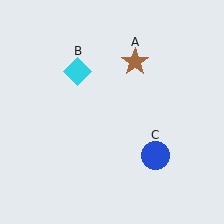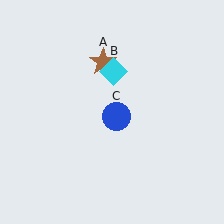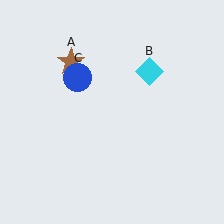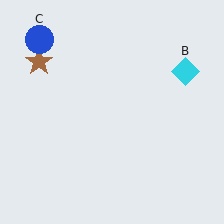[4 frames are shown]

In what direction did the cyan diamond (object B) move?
The cyan diamond (object B) moved right.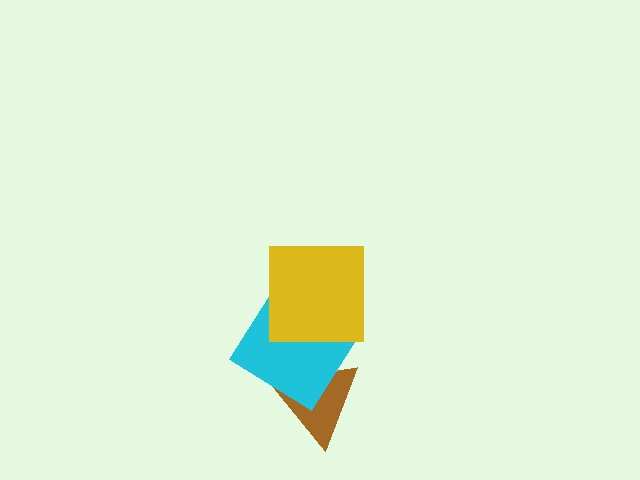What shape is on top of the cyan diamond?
The yellow square is on top of the cyan diamond.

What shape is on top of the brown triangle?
The cyan diamond is on top of the brown triangle.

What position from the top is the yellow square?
The yellow square is 1st from the top.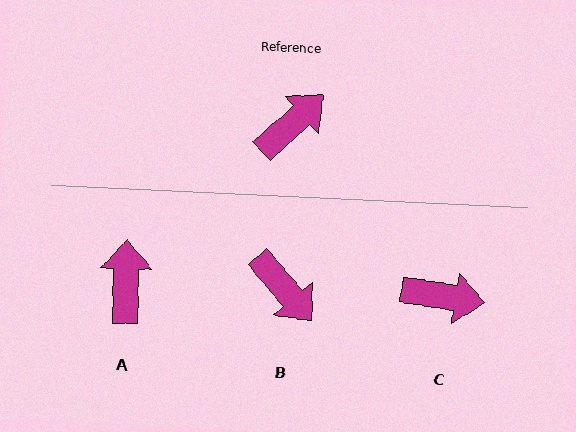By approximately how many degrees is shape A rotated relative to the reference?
Approximately 47 degrees counter-clockwise.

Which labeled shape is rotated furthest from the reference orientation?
B, about 92 degrees away.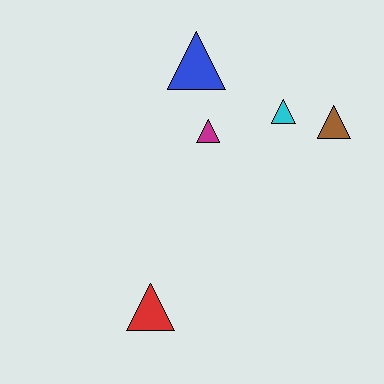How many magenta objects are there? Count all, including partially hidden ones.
There is 1 magenta object.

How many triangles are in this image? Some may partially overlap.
There are 5 triangles.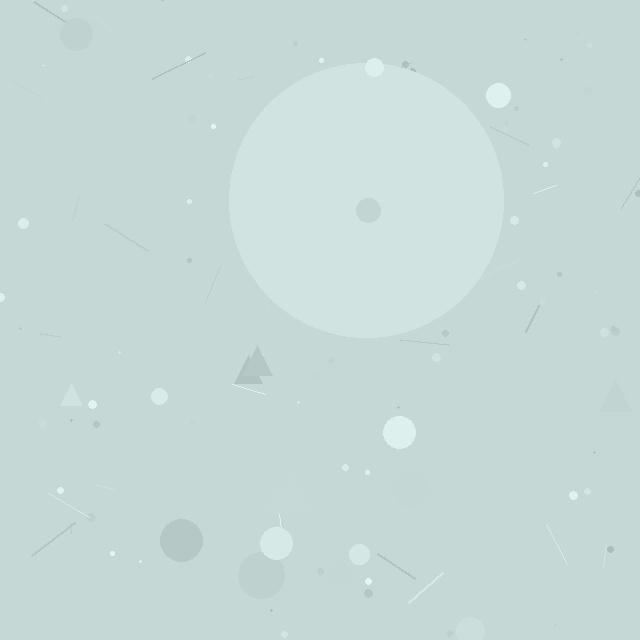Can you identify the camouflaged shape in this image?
The camouflaged shape is a circle.